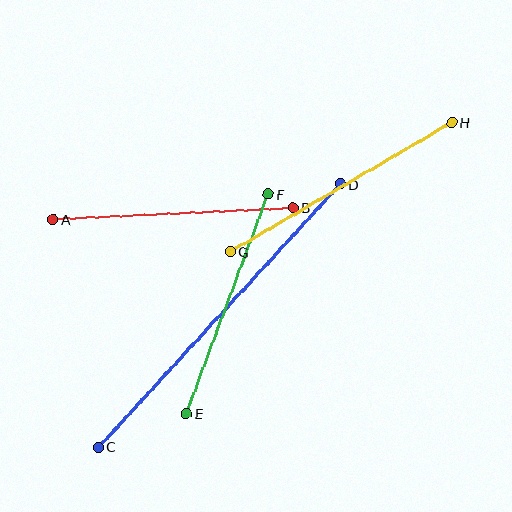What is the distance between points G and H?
The distance is approximately 256 pixels.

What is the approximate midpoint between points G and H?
The midpoint is at approximately (341, 187) pixels.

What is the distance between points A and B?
The distance is approximately 240 pixels.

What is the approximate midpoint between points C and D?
The midpoint is at approximately (219, 316) pixels.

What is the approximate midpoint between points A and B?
The midpoint is at approximately (173, 214) pixels.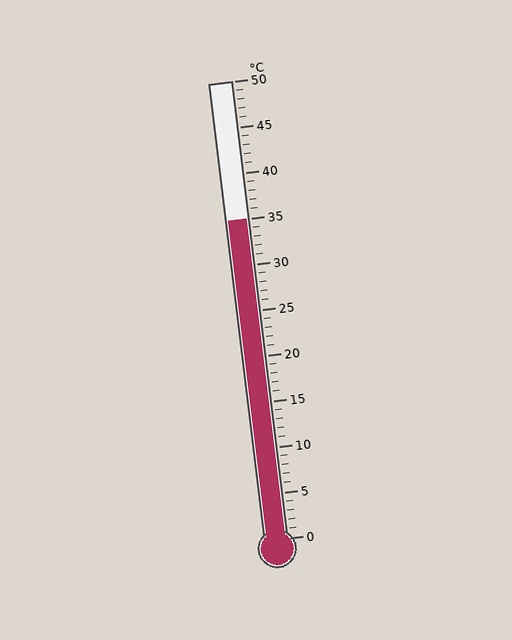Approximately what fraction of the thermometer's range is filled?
The thermometer is filled to approximately 70% of its range.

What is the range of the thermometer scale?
The thermometer scale ranges from 0°C to 50°C.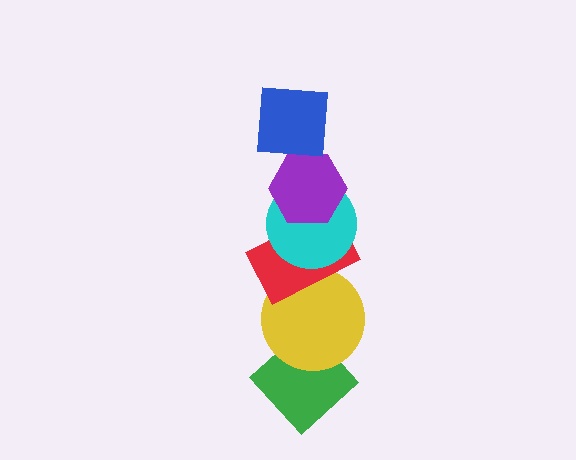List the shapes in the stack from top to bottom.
From top to bottom: the blue square, the purple hexagon, the cyan circle, the red rectangle, the yellow circle, the green diamond.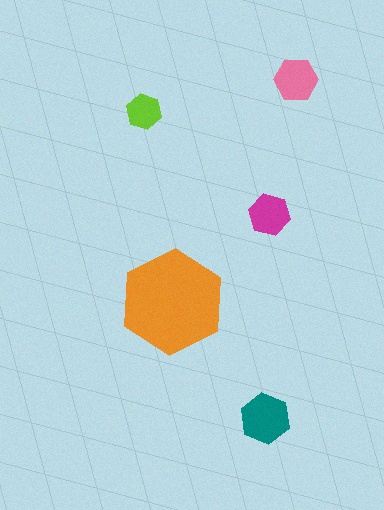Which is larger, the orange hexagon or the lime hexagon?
The orange one.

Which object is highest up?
The pink hexagon is topmost.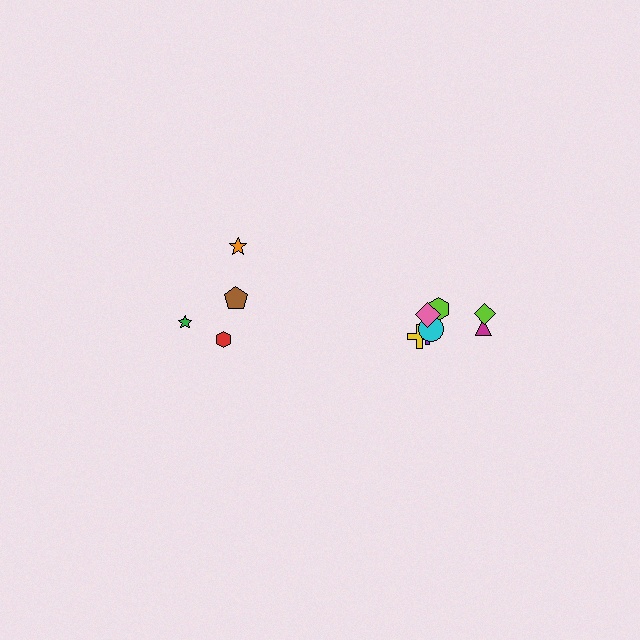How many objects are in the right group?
There are 7 objects.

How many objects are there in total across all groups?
There are 11 objects.